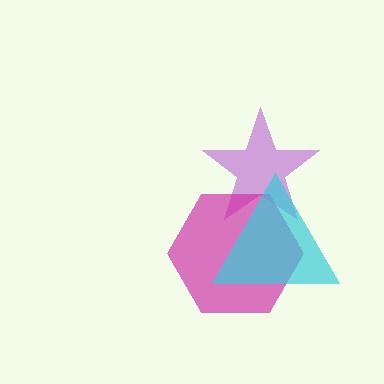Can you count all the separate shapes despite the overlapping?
Yes, there are 3 separate shapes.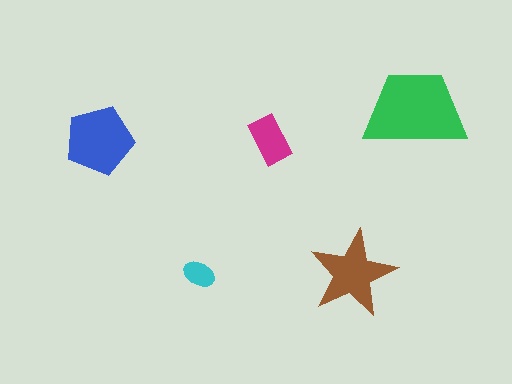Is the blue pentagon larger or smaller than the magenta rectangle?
Larger.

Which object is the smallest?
The cyan ellipse.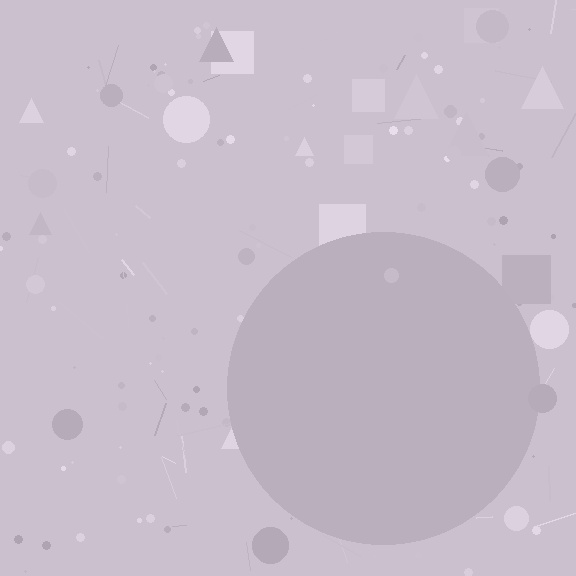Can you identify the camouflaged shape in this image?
The camouflaged shape is a circle.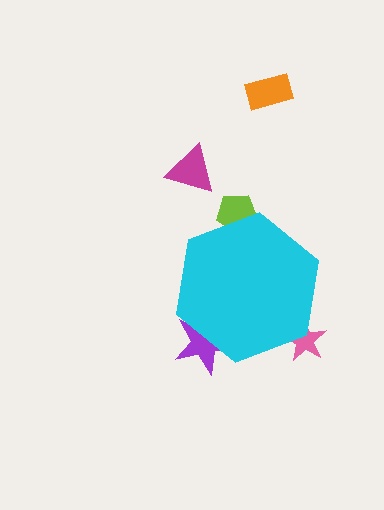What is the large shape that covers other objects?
A cyan hexagon.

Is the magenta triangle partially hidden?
No, the magenta triangle is fully visible.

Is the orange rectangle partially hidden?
No, the orange rectangle is fully visible.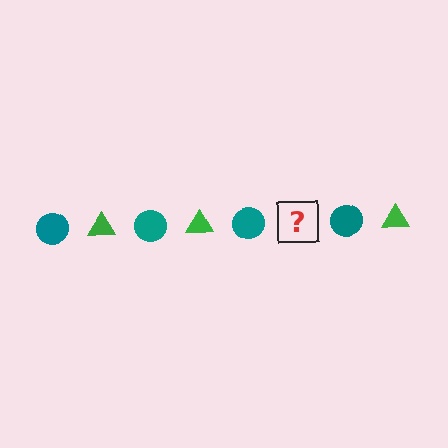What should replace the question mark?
The question mark should be replaced with a green triangle.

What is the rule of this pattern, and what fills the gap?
The rule is that the pattern alternates between teal circle and green triangle. The gap should be filled with a green triangle.